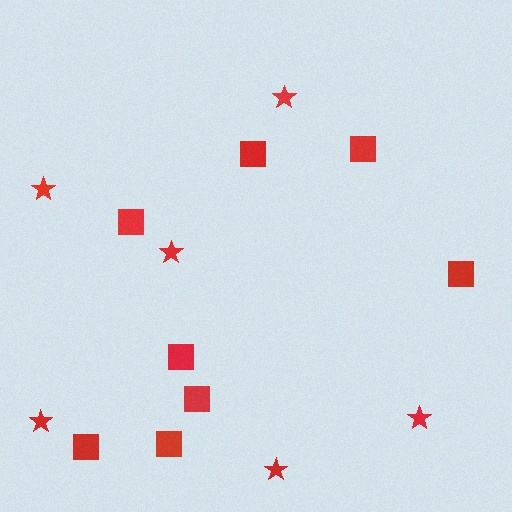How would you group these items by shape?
There are 2 groups: one group of stars (6) and one group of squares (8).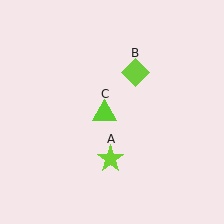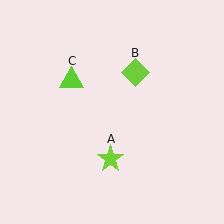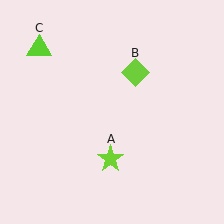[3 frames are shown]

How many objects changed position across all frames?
1 object changed position: lime triangle (object C).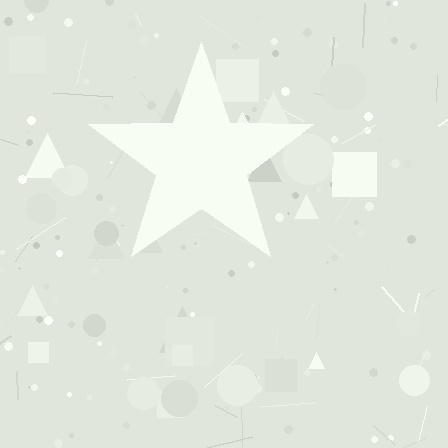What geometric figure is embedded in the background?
A star is embedded in the background.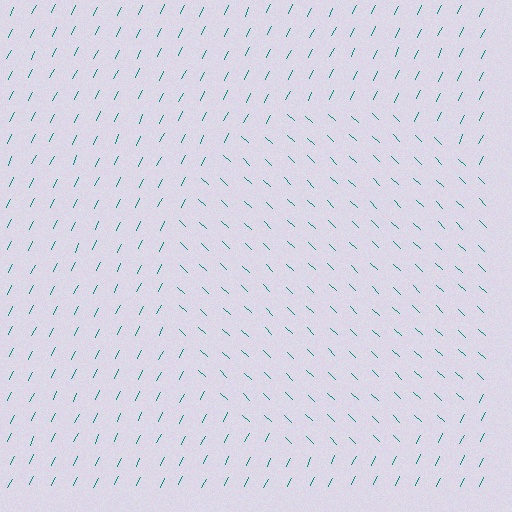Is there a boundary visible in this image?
Yes, there is a texture boundary formed by a change in line orientation.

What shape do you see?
I see a circle.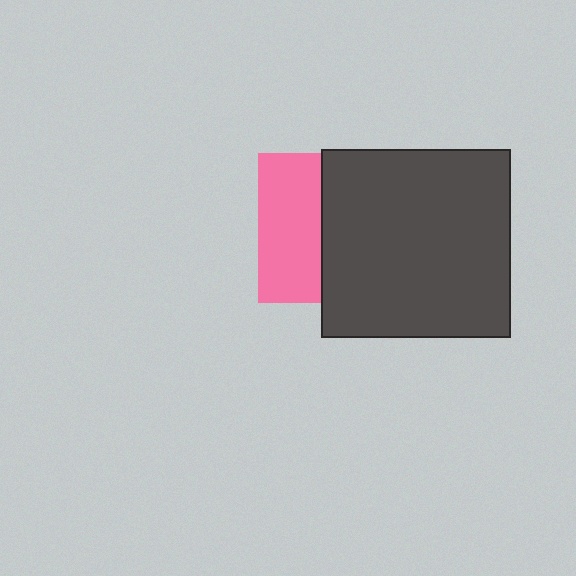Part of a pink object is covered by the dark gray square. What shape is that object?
It is a square.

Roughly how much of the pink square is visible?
A small part of it is visible (roughly 42%).